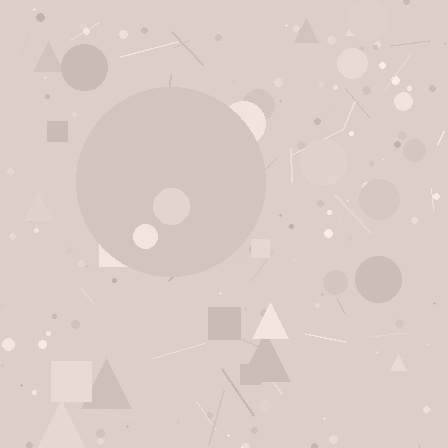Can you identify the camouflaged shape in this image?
The camouflaged shape is a circle.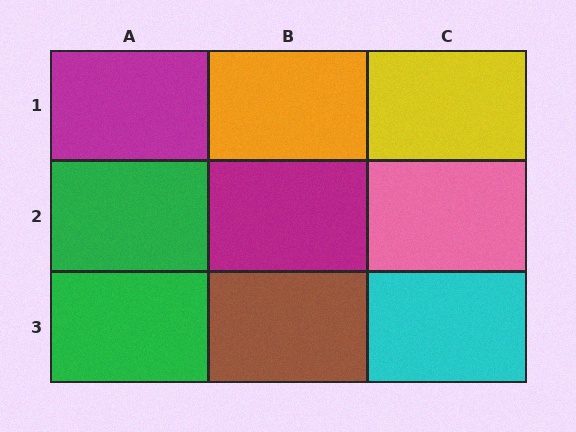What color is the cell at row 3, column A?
Green.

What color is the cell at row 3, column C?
Cyan.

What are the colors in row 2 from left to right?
Green, magenta, pink.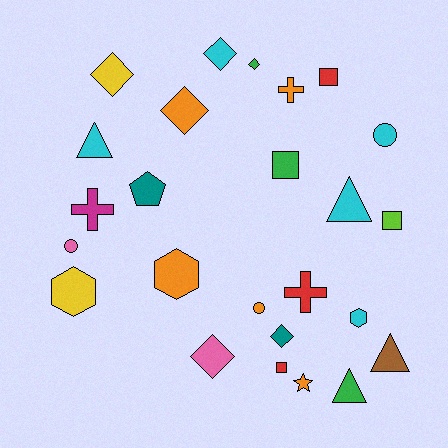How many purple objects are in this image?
There are no purple objects.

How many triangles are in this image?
There are 4 triangles.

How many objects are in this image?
There are 25 objects.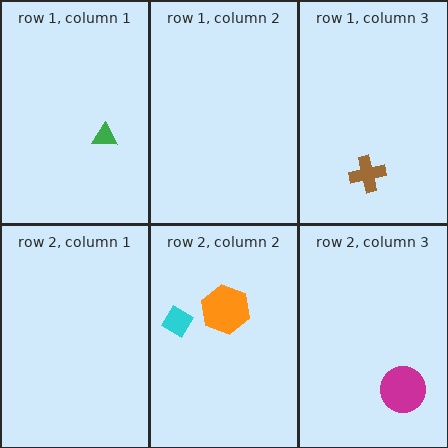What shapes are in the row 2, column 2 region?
The cyan diamond, the orange hexagon.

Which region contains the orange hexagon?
The row 2, column 2 region.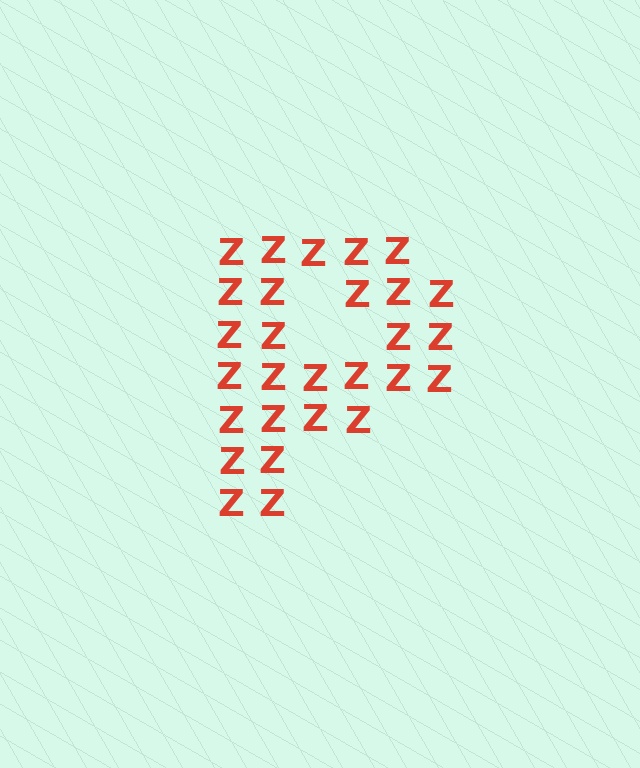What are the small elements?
The small elements are letter Z's.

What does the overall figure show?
The overall figure shows the letter P.